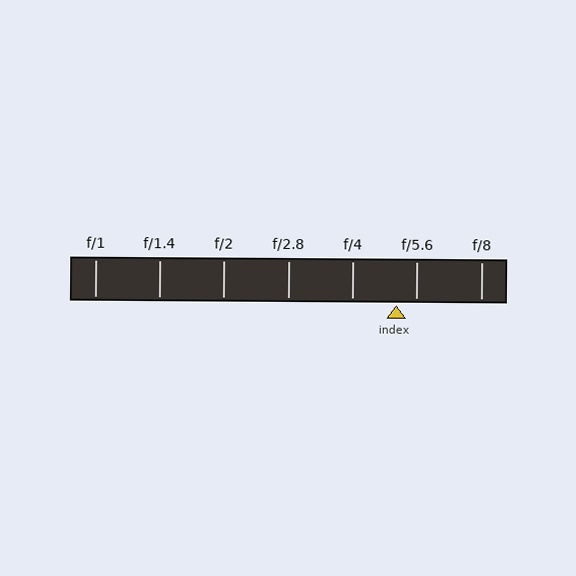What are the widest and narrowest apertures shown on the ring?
The widest aperture shown is f/1 and the narrowest is f/8.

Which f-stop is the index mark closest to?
The index mark is closest to f/5.6.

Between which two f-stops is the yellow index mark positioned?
The index mark is between f/4 and f/5.6.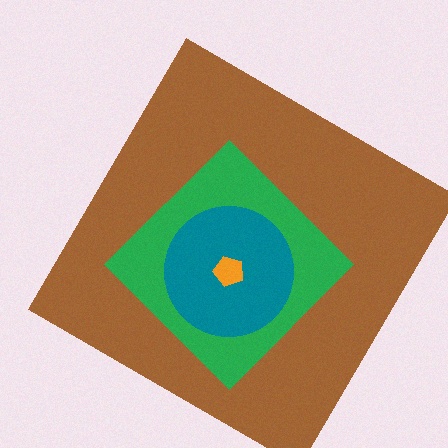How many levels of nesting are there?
4.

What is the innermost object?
The orange pentagon.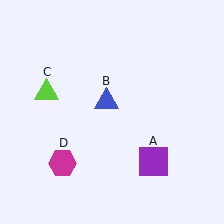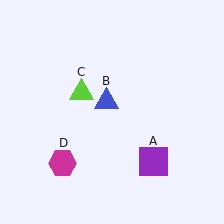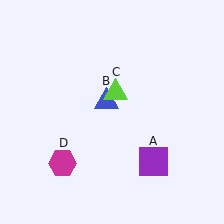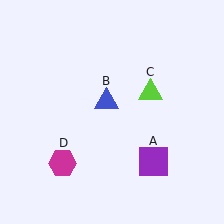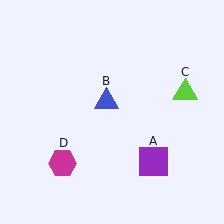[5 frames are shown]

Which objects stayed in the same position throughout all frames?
Purple square (object A) and blue triangle (object B) and magenta hexagon (object D) remained stationary.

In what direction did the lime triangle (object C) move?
The lime triangle (object C) moved right.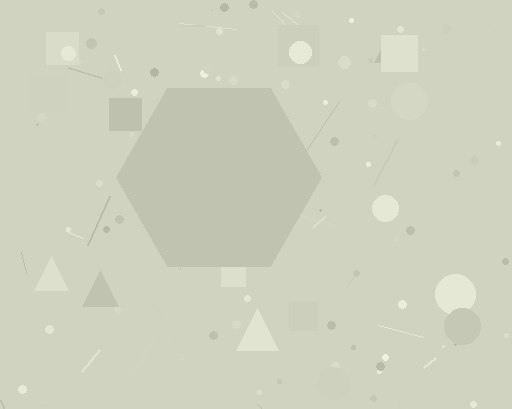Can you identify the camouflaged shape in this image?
The camouflaged shape is a hexagon.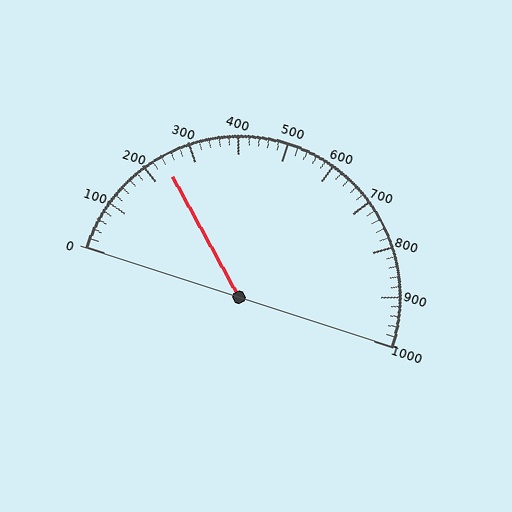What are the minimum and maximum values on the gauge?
The gauge ranges from 0 to 1000.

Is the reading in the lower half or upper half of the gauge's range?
The reading is in the lower half of the range (0 to 1000).